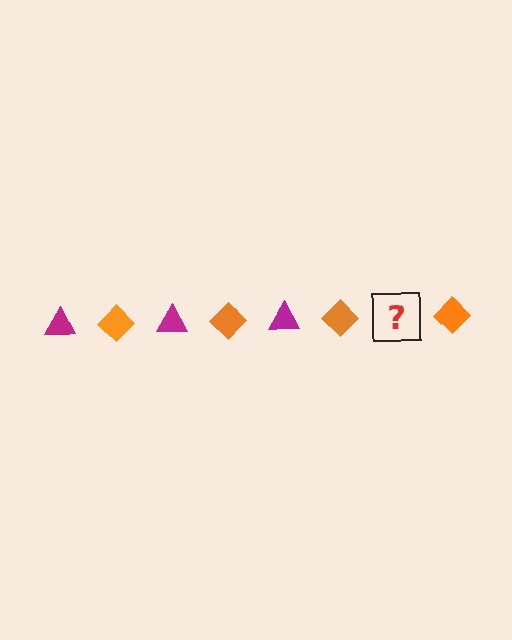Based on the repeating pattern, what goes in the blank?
The blank should be a magenta triangle.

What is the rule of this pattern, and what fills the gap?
The rule is that the pattern alternates between magenta triangle and orange diamond. The gap should be filled with a magenta triangle.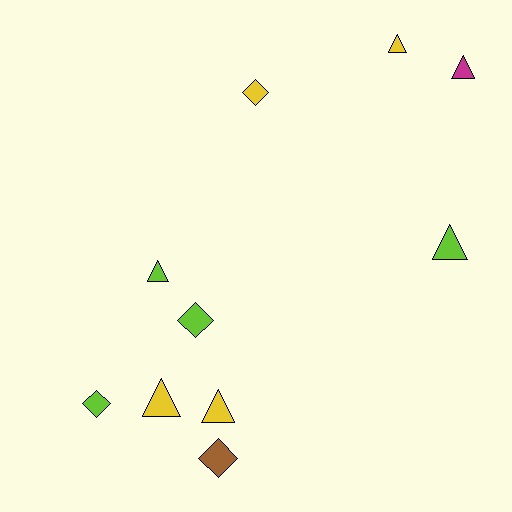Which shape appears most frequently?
Triangle, with 6 objects.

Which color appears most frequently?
Lime, with 4 objects.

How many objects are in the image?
There are 10 objects.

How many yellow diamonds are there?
There is 1 yellow diamond.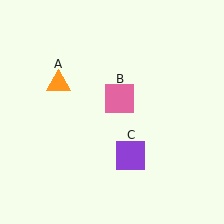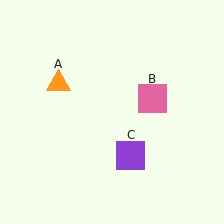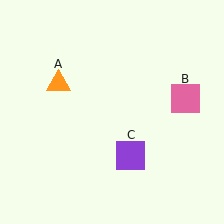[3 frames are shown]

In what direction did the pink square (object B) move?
The pink square (object B) moved right.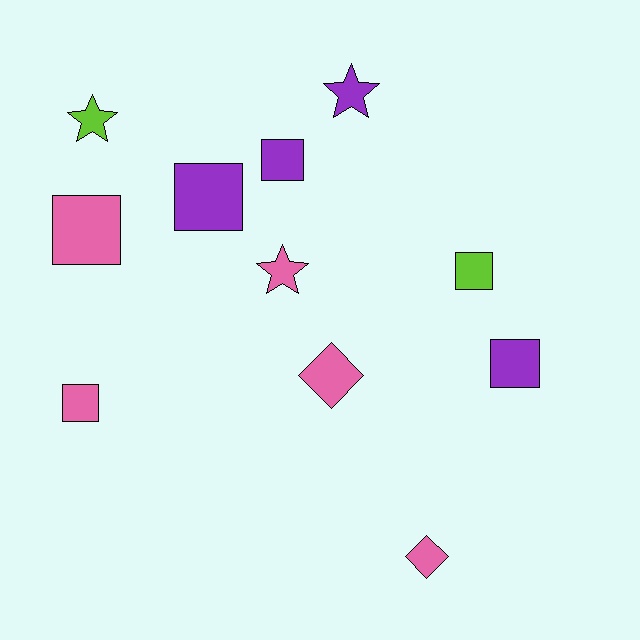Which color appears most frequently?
Pink, with 5 objects.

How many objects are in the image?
There are 11 objects.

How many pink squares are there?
There are 2 pink squares.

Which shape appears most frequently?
Square, with 6 objects.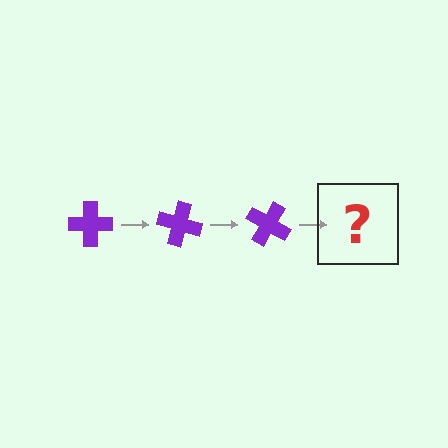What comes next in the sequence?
The next element should be a purple cross rotated 45 degrees.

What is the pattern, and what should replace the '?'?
The pattern is that the cross rotates 15 degrees each step. The '?' should be a purple cross rotated 45 degrees.